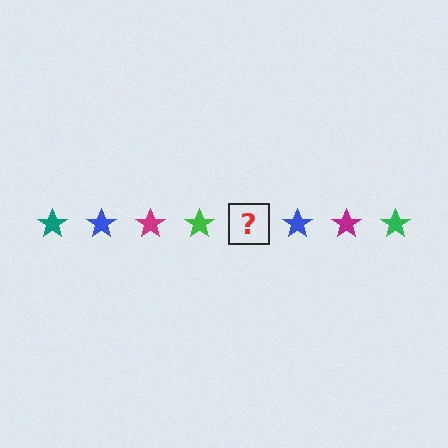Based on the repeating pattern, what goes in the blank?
The blank should be a teal star.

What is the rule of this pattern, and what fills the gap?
The rule is that the pattern cycles through teal, blue, magenta, green stars. The gap should be filled with a teal star.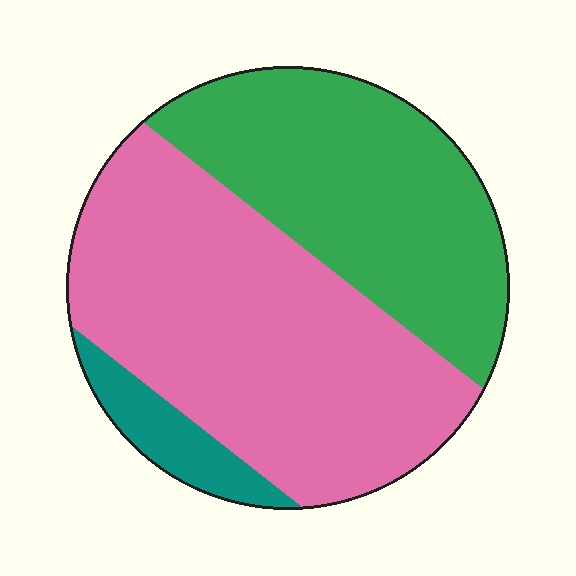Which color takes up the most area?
Pink, at roughly 55%.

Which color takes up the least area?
Teal, at roughly 10%.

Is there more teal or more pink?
Pink.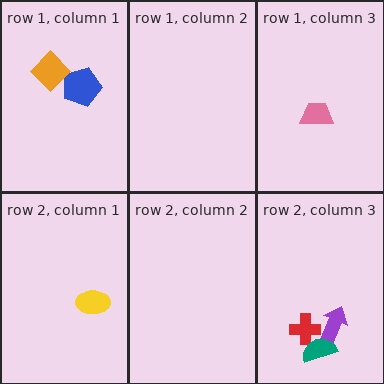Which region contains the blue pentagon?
The row 1, column 1 region.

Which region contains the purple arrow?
The row 2, column 3 region.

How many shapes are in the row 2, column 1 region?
1.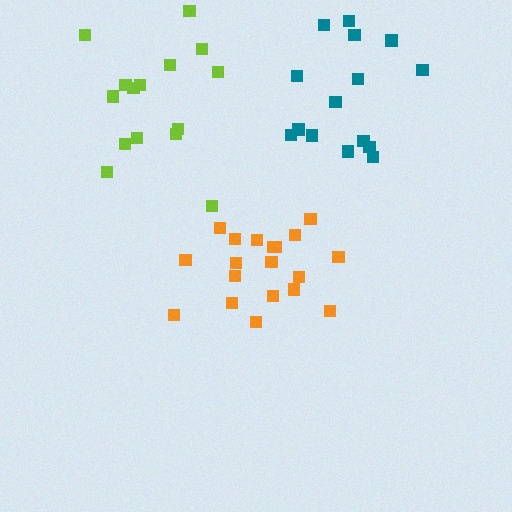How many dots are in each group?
Group 1: 15 dots, Group 2: 16 dots, Group 3: 19 dots (50 total).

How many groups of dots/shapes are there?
There are 3 groups.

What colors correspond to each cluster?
The clusters are colored: lime, teal, orange.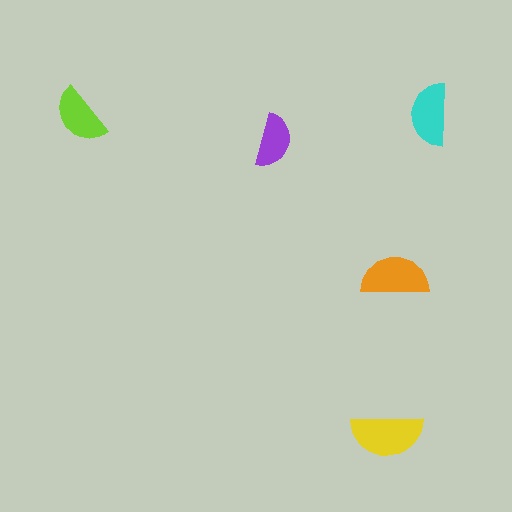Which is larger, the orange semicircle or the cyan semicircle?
The orange one.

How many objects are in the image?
There are 5 objects in the image.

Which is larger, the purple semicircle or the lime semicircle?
The lime one.